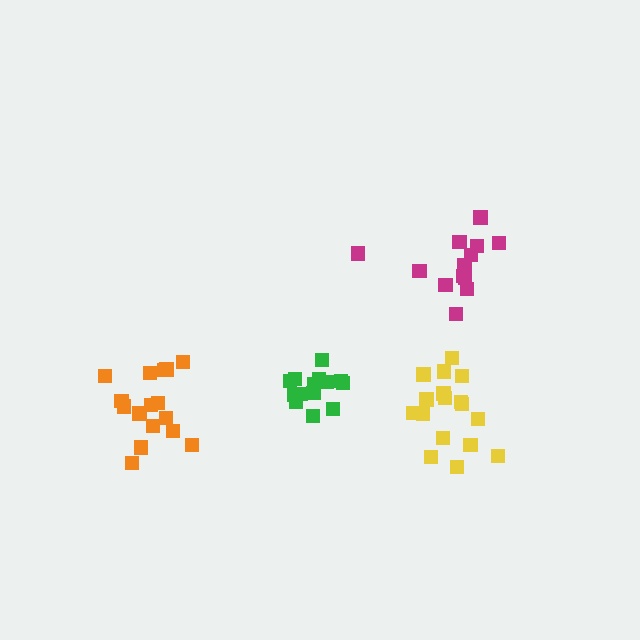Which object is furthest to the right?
The magenta cluster is rightmost.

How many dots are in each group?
Group 1: 13 dots, Group 2: 14 dots, Group 3: 17 dots, Group 4: 16 dots (60 total).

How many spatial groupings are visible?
There are 4 spatial groupings.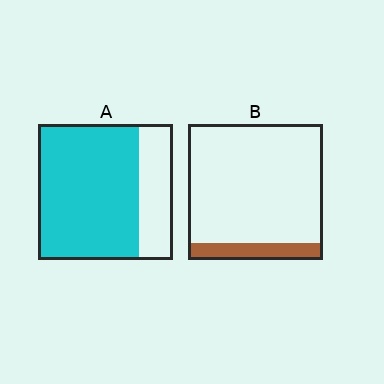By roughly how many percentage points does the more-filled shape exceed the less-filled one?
By roughly 60 percentage points (A over B).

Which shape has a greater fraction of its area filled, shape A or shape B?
Shape A.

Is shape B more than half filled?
No.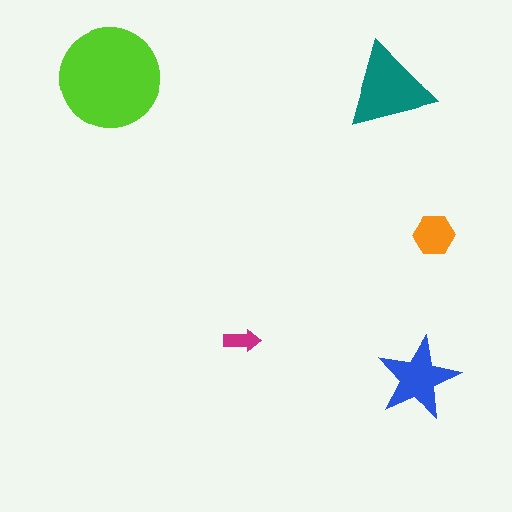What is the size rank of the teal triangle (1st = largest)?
2nd.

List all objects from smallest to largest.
The magenta arrow, the orange hexagon, the blue star, the teal triangle, the lime circle.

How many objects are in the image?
There are 5 objects in the image.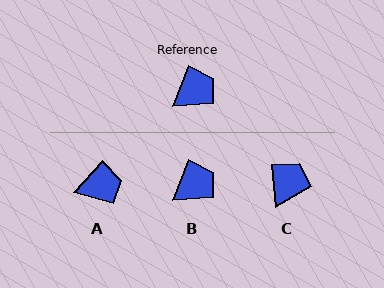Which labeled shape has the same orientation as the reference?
B.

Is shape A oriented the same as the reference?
No, it is off by about 20 degrees.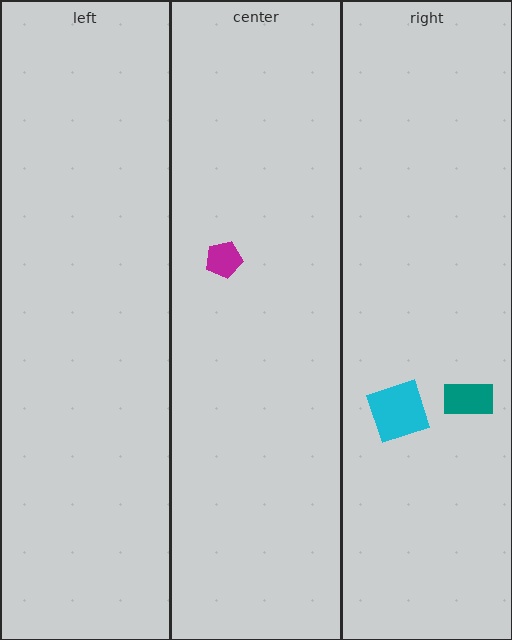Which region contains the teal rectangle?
The right region.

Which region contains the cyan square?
The right region.